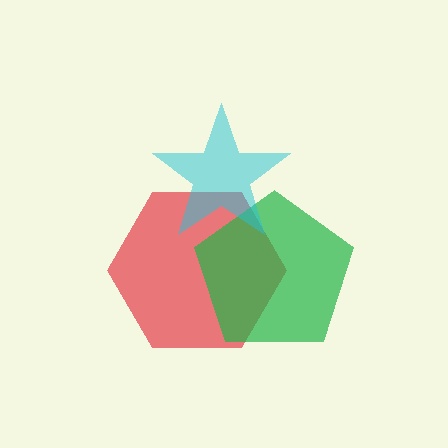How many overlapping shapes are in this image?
There are 3 overlapping shapes in the image.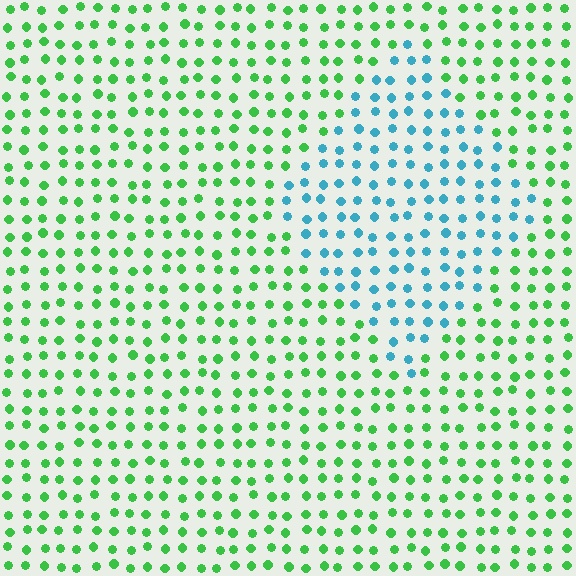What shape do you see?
I see a diamond.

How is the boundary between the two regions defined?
The boundary is defined purely by a slight shift in hue (about 66 degrees). Spacing, size, and orientation are identical on both sides.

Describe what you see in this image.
The image is filled with small green elements in a uniform arrangement. A diamond-shaped region is visible where the elements are tinted to a slightly different hue, forming a subtle color boundary.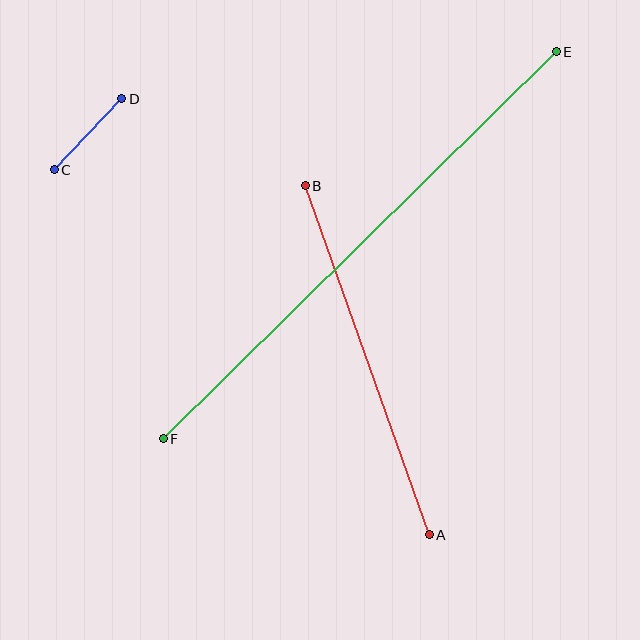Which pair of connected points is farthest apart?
Points E and F are farthest apart.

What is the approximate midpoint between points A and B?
The midpoint is at approximately (367, 360) pixels.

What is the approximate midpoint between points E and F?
The midpoint is at approximately (360, 245) pixels.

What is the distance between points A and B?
The distance is approximately 371 pixels.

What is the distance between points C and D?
The distance is approximately 98 pixels.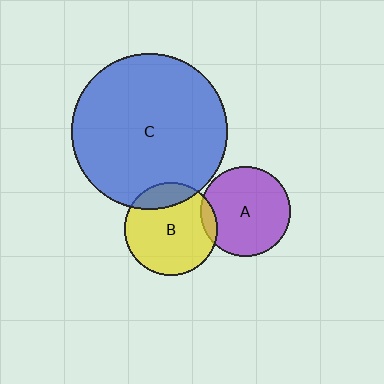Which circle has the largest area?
Circle C (blue).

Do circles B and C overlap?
Yes.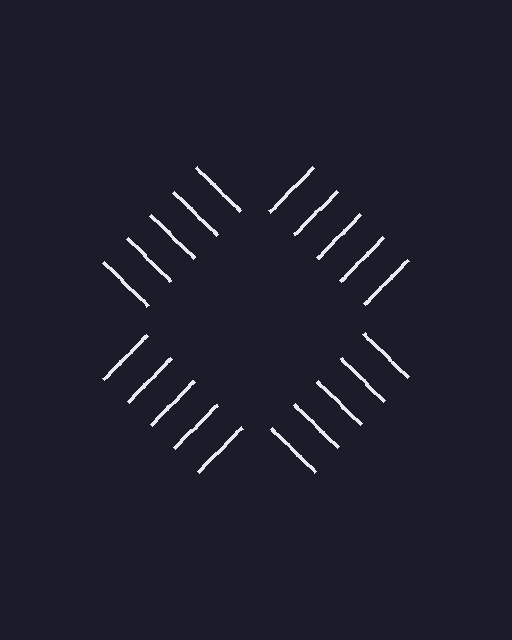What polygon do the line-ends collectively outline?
An illusory square — the line segments terminate on its edges but no continuous stroke is drawn.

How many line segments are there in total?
20 — 5 along each of the 4 edges.